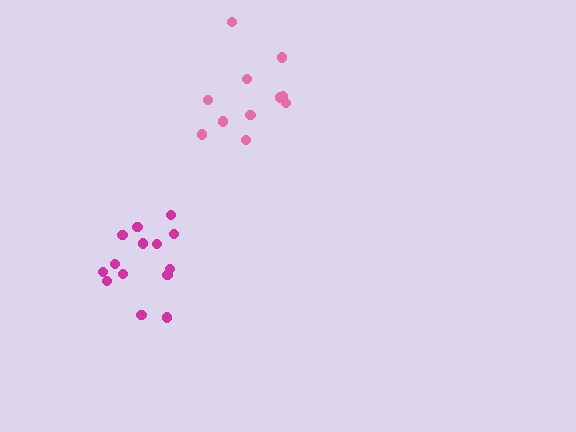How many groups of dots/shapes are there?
There are 2 groups.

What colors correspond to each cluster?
The clusters are colored: magenta, pink.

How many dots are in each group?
Group 1: 14 dots, Group 2: 11 dots (25 total).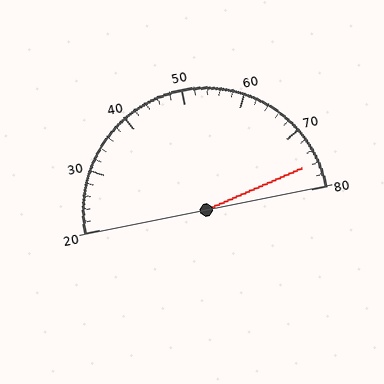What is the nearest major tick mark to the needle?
The nearest major tick mark is 80.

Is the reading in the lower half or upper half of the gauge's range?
The reading is in the upper half of the range (20 to 80).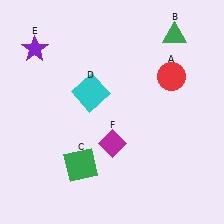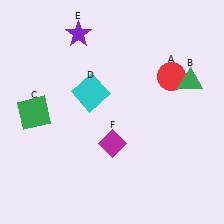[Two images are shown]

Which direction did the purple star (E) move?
The purple star (E) moved right.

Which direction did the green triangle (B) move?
The green triangle (B) moved down.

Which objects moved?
The objects that moved are: the green triangle (B), the green square (C), the purple star (E).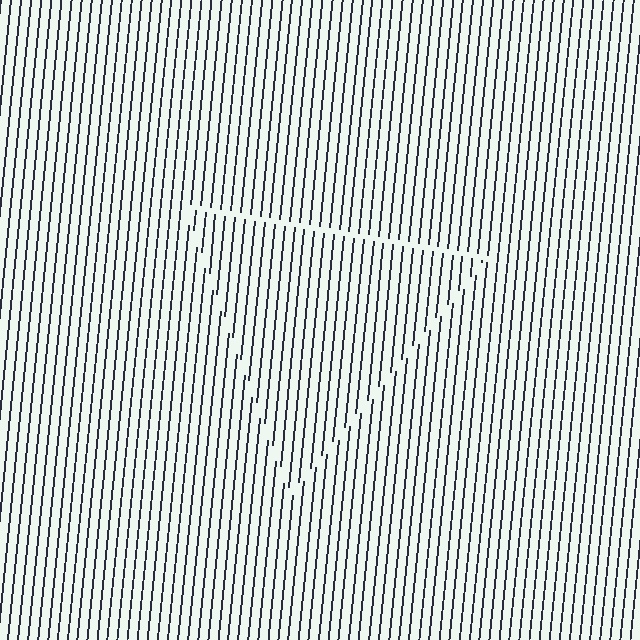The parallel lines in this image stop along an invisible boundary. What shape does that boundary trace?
An illusory triangle. The interior of the shape contains the same grating, shifted by half a period — the contour is defined by the phase discontinuity where line-ends from the inner and outer gratings abut.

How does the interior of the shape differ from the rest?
The interior of the shape contains the same grating, shifted by half a period — the contour is defined by the phase discontinuity where line-ends from the inner and outer gratings abut.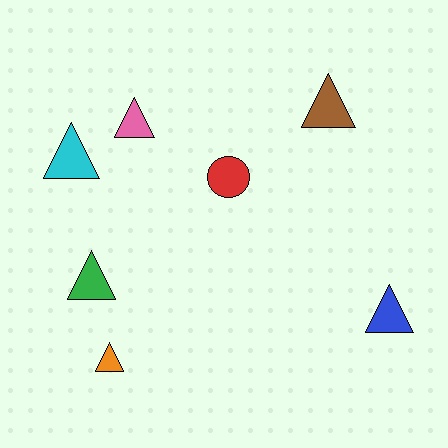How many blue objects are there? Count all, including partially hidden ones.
There is 1 blue object.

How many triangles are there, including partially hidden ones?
There are 6 triangles.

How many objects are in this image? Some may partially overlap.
There are 7 objects.